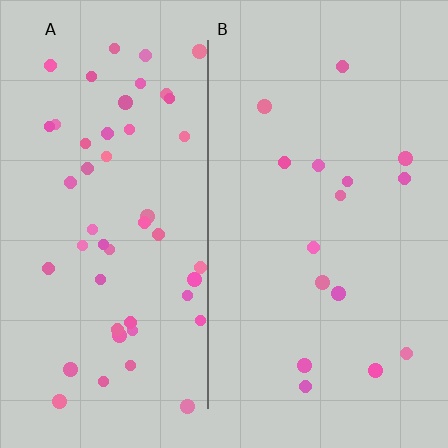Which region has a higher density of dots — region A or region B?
A (the left).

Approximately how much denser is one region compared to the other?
Approximately 3.2× — region A over region B.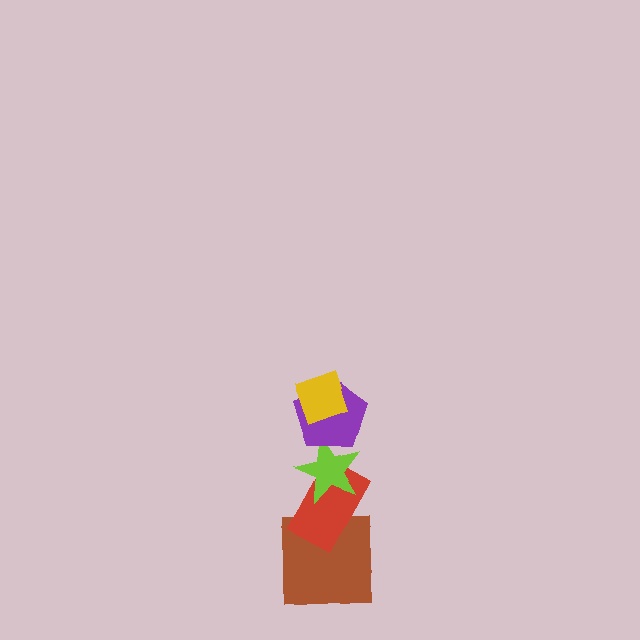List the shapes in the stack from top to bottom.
From top to bottom: the yellow diamond, the purple pentagon, the lime star, the red rectangle, the brown square.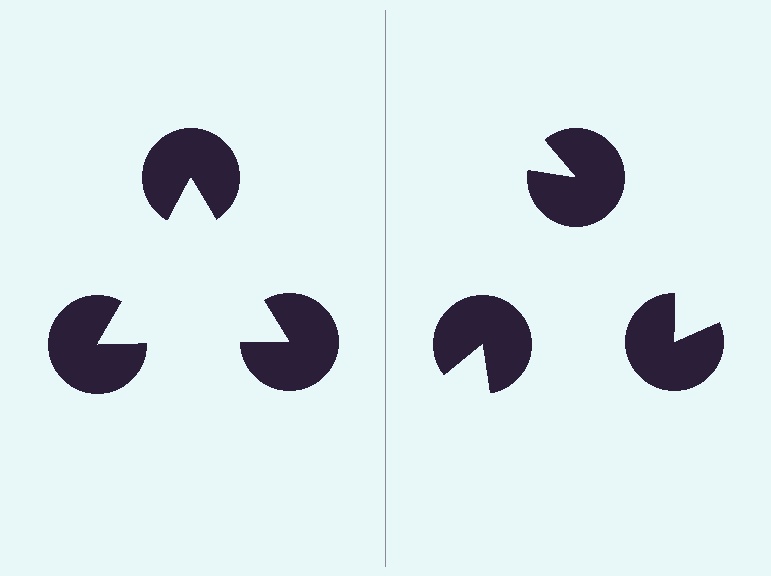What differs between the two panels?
The pac-man discs are positioned identically on both sides; only the wedge orientations differ. On the left they align to a triangle; on the right they are misaligned.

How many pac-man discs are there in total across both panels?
6 — 3 on each side.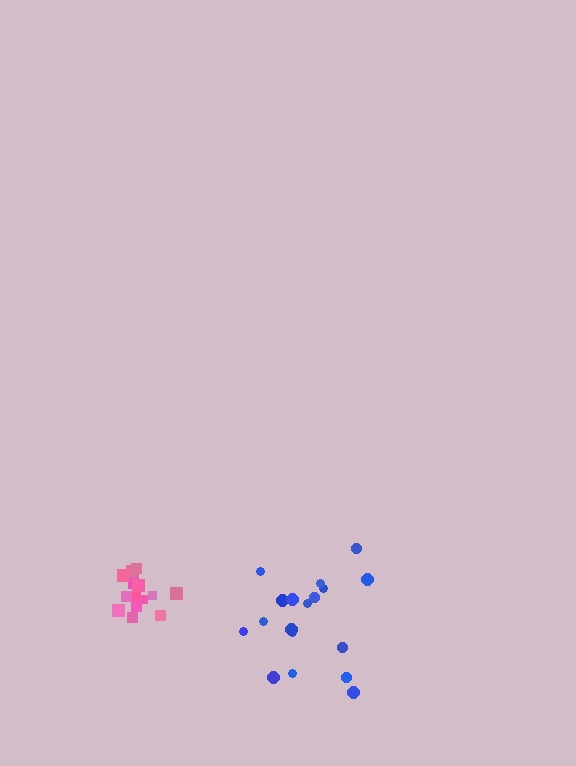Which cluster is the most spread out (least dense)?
Blue.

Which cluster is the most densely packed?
Pink.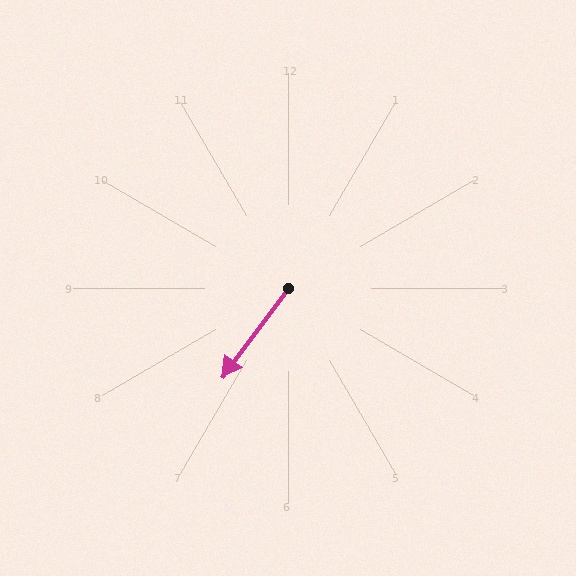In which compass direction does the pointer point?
Southwest.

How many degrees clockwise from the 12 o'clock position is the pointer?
Approximately 217 degrees.